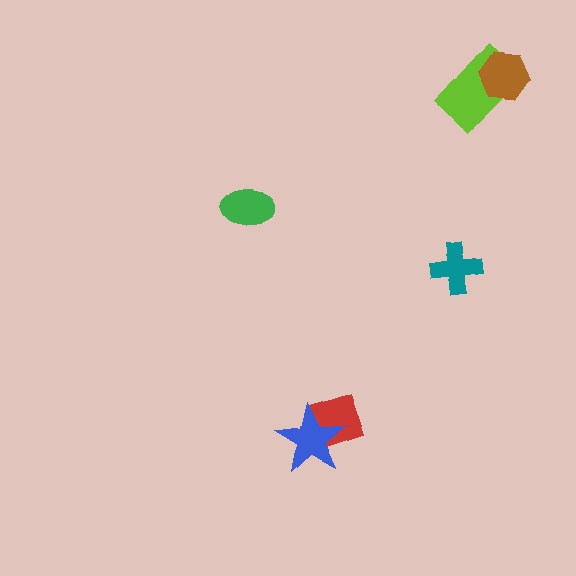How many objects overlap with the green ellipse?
0 objects overlap with the green ellipse.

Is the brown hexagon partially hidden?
No, no other shape covers it.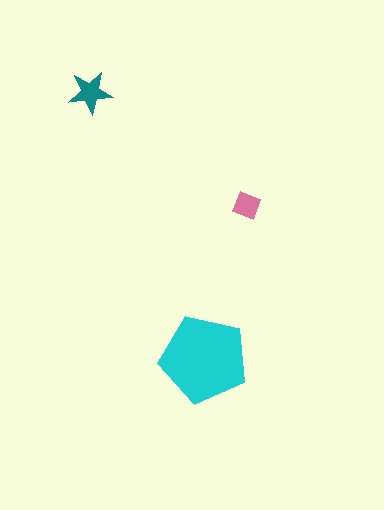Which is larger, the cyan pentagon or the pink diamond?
The cyan pentagon.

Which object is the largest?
The cyan pentagon.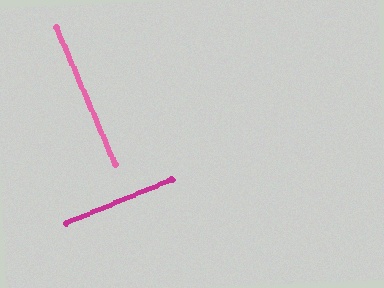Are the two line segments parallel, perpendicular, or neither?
Perpendicular — they meet at approximately 89°.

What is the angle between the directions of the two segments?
Approximately 89 degrees.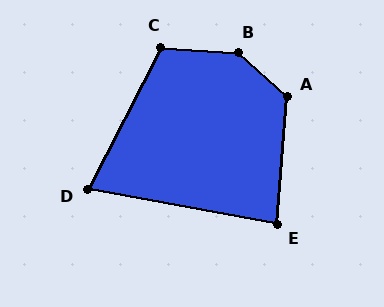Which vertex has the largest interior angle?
B, at approximately 142 degrees.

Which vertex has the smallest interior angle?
D, at approximately 73 degrees.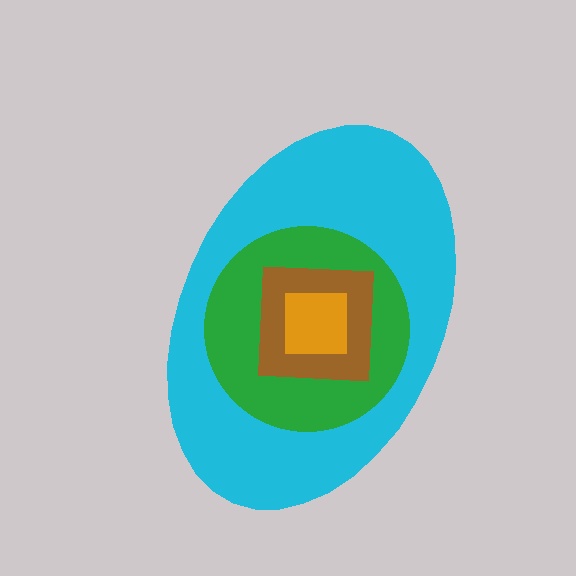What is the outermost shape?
The cyan ellipse.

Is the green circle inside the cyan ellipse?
Yes.